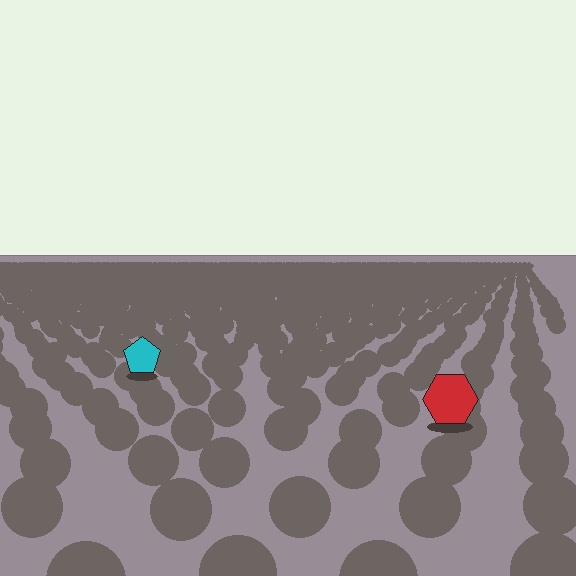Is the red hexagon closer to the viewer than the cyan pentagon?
Yes. The red hexagon is closer — you can tell from the texture gradient: the ground texture is coarser near it.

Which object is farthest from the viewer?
The cyan pentagon is farthest from the viewer. It appears smaller and the ground texture around it is denser.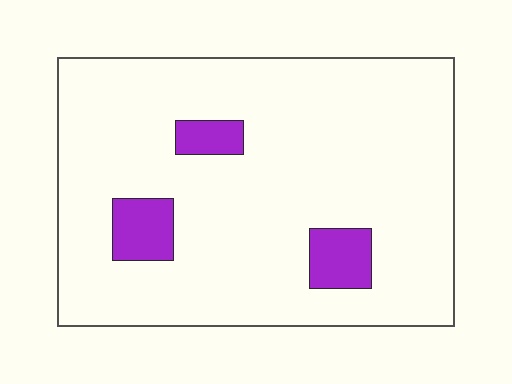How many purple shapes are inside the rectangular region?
3.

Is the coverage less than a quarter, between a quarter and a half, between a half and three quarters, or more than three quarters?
Less than a quarter.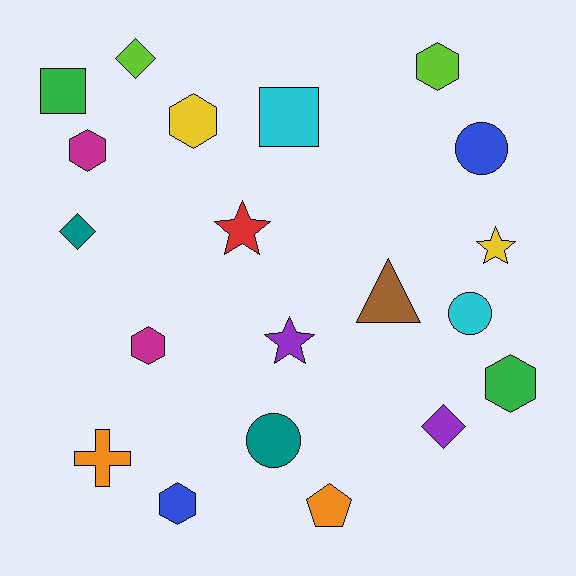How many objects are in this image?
There are 20 objects.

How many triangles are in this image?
There is 1 triangle.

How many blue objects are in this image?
There are 2 blue objects.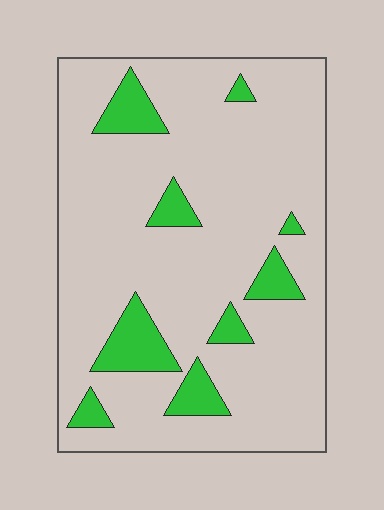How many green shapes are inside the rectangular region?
9.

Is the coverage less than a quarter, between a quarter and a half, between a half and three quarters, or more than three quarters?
Less than a quarter.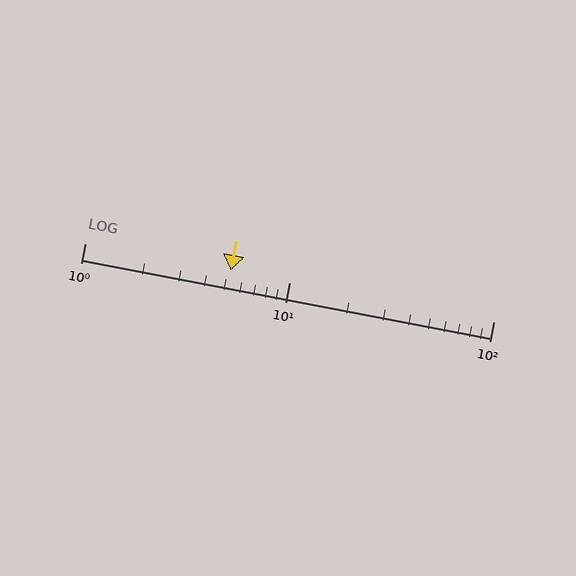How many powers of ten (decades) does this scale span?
The scale spans 2 decades, from 1 to 100.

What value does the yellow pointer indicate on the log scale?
The pointer indicates approximately 5.2.